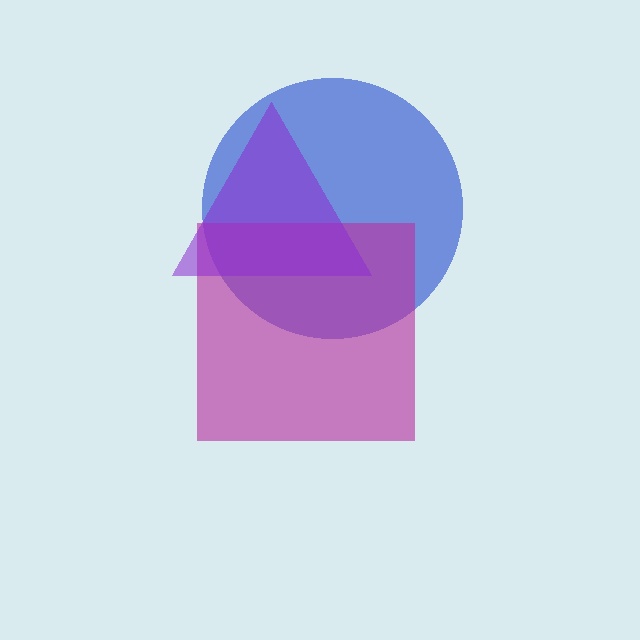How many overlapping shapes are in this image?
There are 3 overlapping shapes in the image.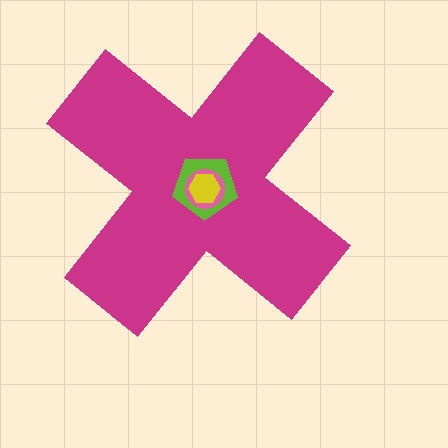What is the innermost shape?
The yellow hexagon.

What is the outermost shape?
The magenta cross.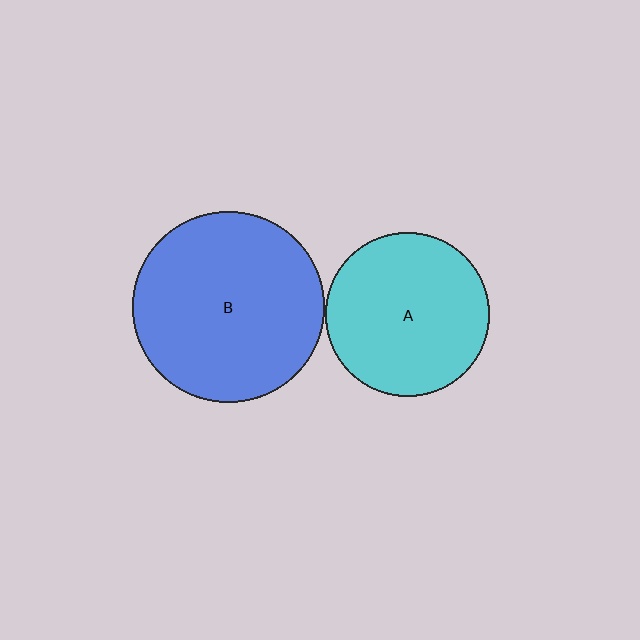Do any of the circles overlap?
No, none of the circles overlap.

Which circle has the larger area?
Circle B (blue).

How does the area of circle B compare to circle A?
Approximately 1.4 times.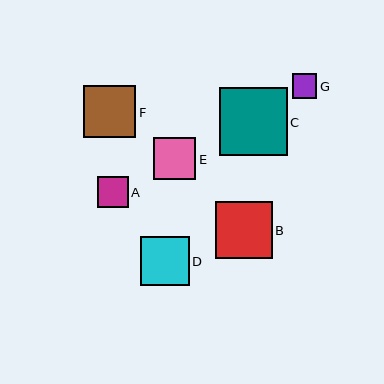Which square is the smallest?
Square G is the smallest with a size of approximately 25 pixels.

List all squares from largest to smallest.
From largest to smallest: C, B, F, D, E, A, G.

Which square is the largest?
Square C is the largest with a size of approximately 68 pixels.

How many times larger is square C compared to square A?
Square C is approximately 2.3 times the size of square A.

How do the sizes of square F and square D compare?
Square F and square D are approximately the same size.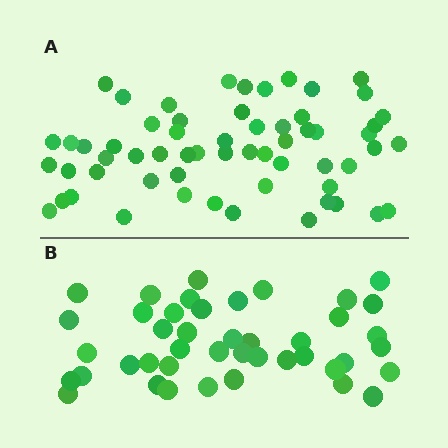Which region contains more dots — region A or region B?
Region A (the top region) has more dots.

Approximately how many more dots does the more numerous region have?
Region A has approximately 15 more dots than region B.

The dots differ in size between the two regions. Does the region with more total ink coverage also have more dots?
No. Region B has more total ink coverage because its dots are larger, but region A actually contains more individual dots. Total area can be misleading — the number of items is what matters here.